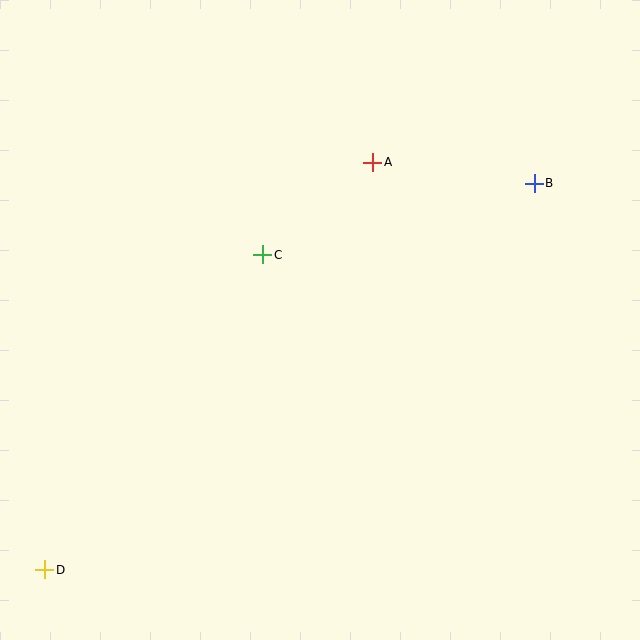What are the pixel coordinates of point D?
Point D is at (45, 570).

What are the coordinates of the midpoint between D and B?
The midpoint between D and B is at (289, 376).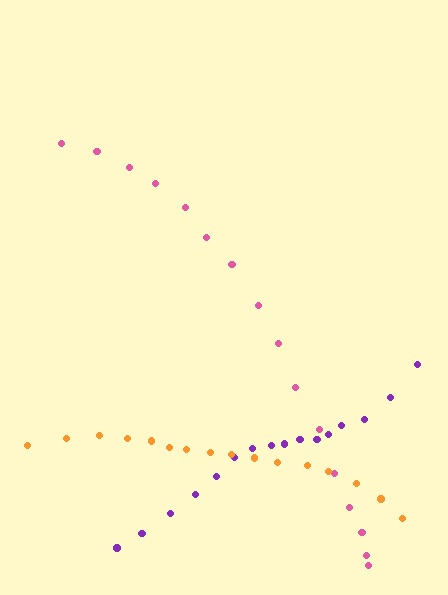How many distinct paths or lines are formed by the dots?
There are 3 distinct paths.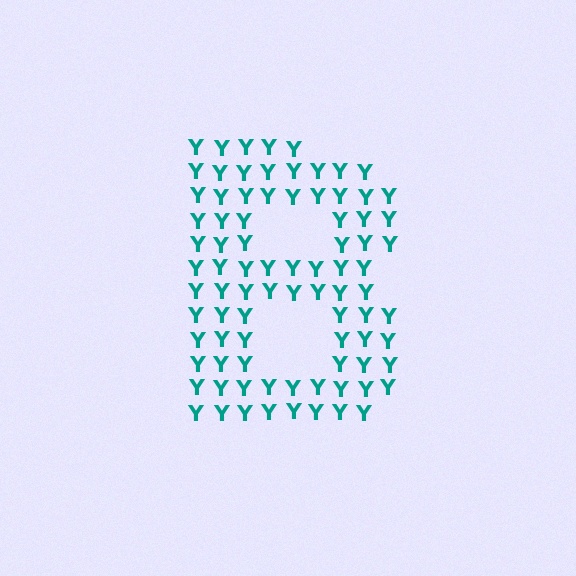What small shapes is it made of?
It is made of small letter Y's.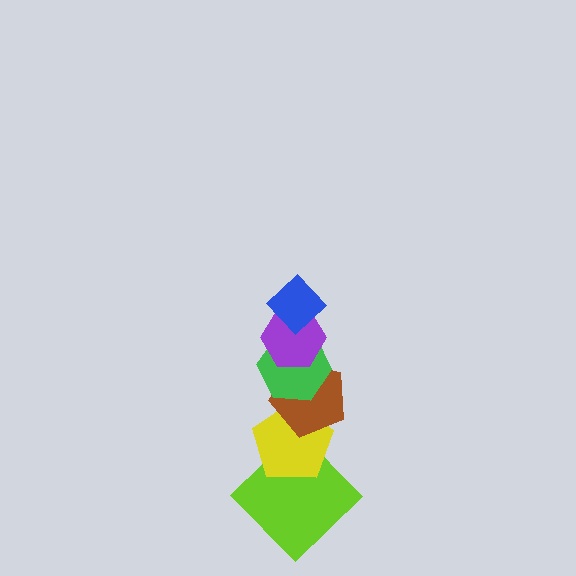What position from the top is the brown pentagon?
The brown pentagon is 4th from the top.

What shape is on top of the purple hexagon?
The blue diamond is on top of the purple hexagon.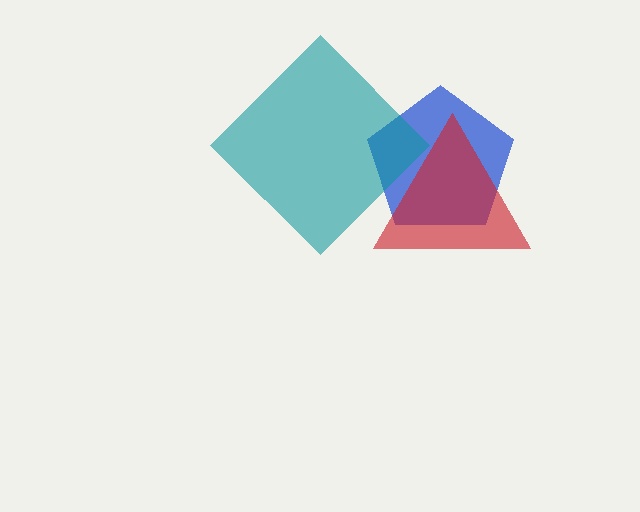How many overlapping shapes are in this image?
There are 3 overlapping shapes in the image.